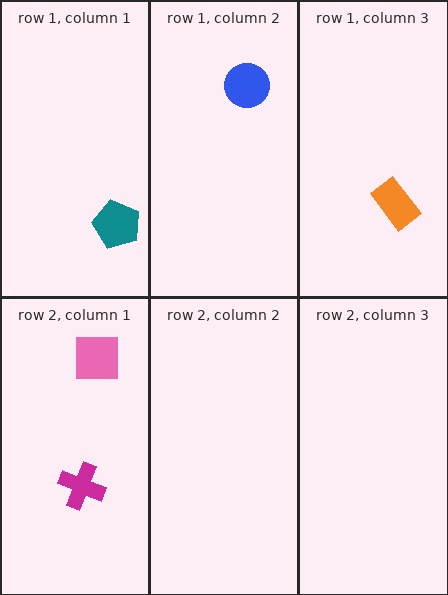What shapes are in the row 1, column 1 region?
The teal pentagon.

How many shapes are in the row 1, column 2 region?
1.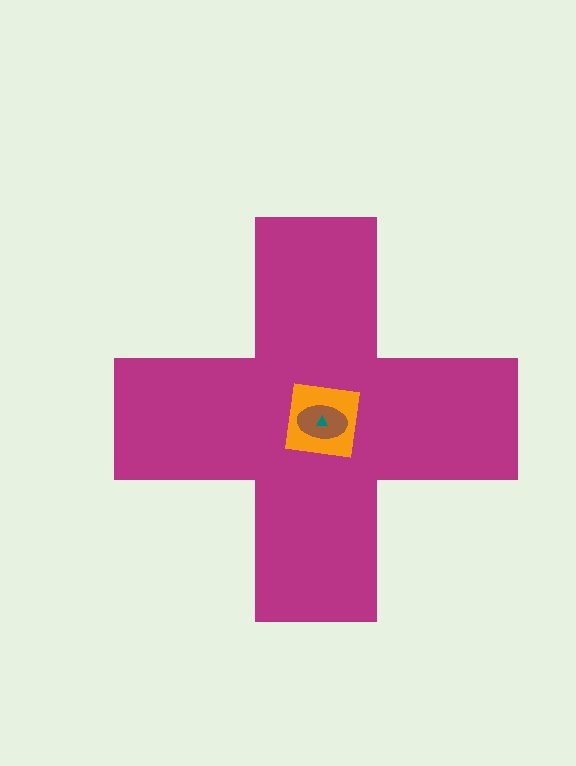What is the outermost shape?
The magenta cross.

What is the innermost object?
The teal triangle.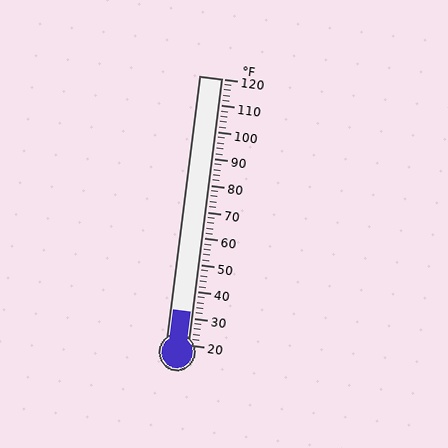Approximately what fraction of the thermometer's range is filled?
The thermometer is filled to approximately 10% of its range.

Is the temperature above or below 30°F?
The temperature is above 30°F.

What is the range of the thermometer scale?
The thermometer scale ranges from 20°F to 120°F.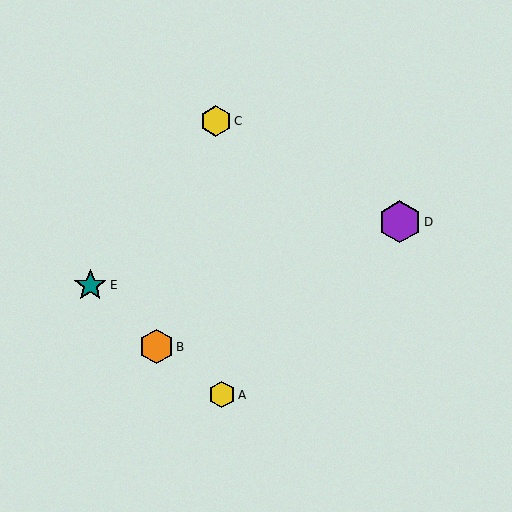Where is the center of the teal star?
The center of the teal star is at (90, 285).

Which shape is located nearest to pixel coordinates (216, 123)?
The yellow hexagon (labeled C) at (216, 121) is nearest to that location.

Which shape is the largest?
The purple hexagon (labeled D) is the largest.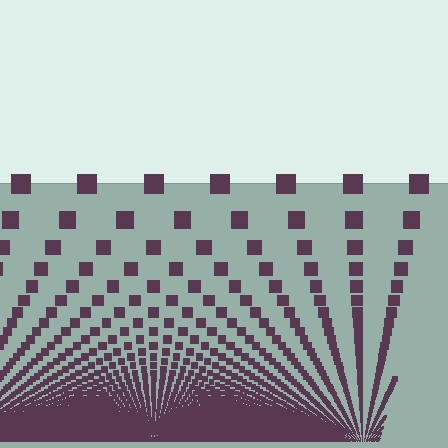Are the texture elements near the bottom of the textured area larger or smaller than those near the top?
Smaller. The gradient is inverted — elements near the bottom are smaller and denser.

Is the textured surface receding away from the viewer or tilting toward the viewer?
The surface appears to tilt toward the viewer. Texture elements get larger and sparser toward the top.